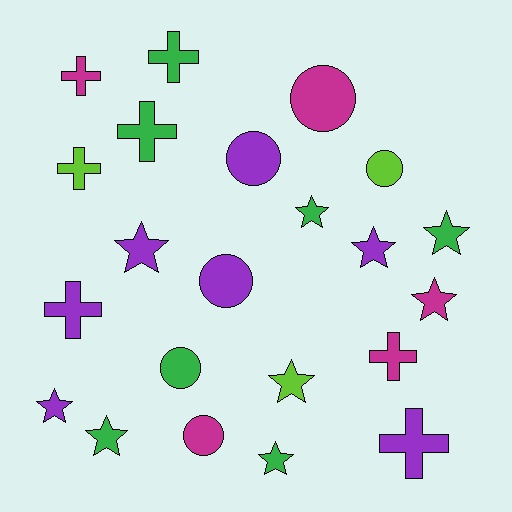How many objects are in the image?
There are 22 objects.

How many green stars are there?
There are 4 green stars.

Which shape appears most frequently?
Star, with 9 objects.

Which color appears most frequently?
Green, with 7 objects.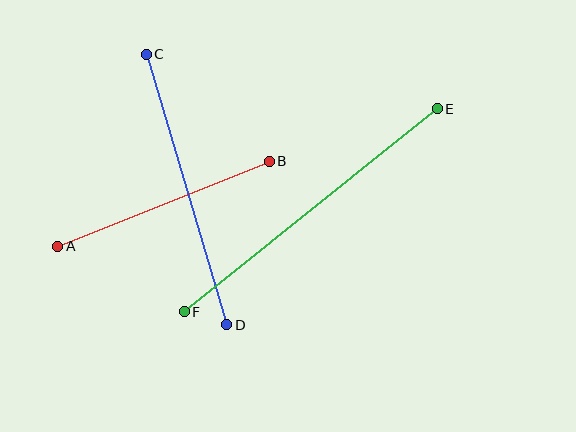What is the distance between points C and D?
The distance is approximately 282 pixels.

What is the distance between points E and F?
The distance is approximately 324 pixels.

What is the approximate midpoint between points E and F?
The midpoint is at approximately (311, 210) pixels.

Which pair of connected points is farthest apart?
Points E and F are farthest apart.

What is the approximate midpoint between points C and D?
The midpoint is at approximately (187, 189) pixels.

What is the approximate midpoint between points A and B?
The midpoint is at approximately (164, 204) pixels.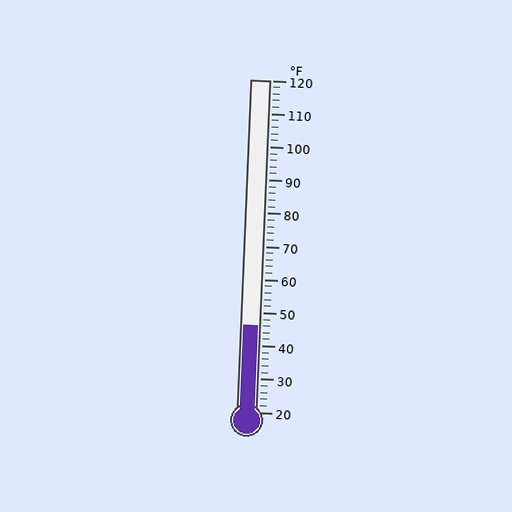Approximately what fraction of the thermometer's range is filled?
The thermometer is filled to approximately 25% of its range.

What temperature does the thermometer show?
The thermometer shows approximately 46°F.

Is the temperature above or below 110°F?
The temperature is below 110°F.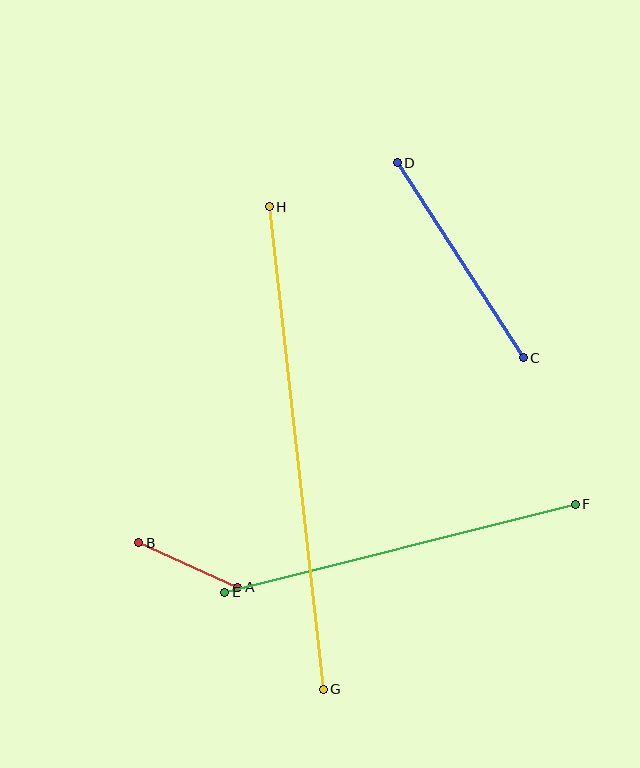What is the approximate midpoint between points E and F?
The midpoint is at approximately (400, 548) pixels.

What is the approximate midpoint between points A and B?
The midpoint is at approximately (188, 565) pixels.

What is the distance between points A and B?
The distance is approximately 109 pixels.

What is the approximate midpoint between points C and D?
The midpoint is at approximately (460, 260) pixels.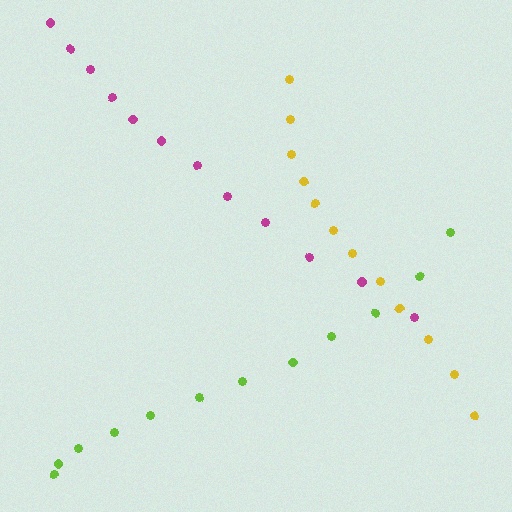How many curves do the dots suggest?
There are 3 distinct paths.